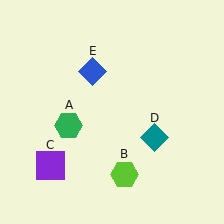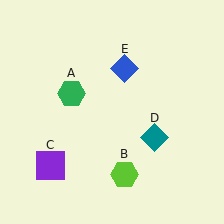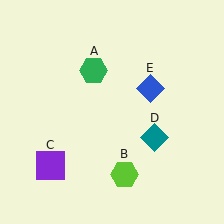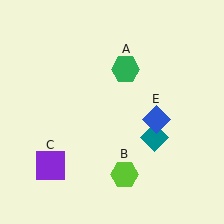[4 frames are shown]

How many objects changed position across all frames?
2 objects changed position: green hexagon (object A), blue diamond (object E).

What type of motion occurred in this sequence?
The green hexagon (object A), blue diamond (object E) rotated clockwise around the center of the scene.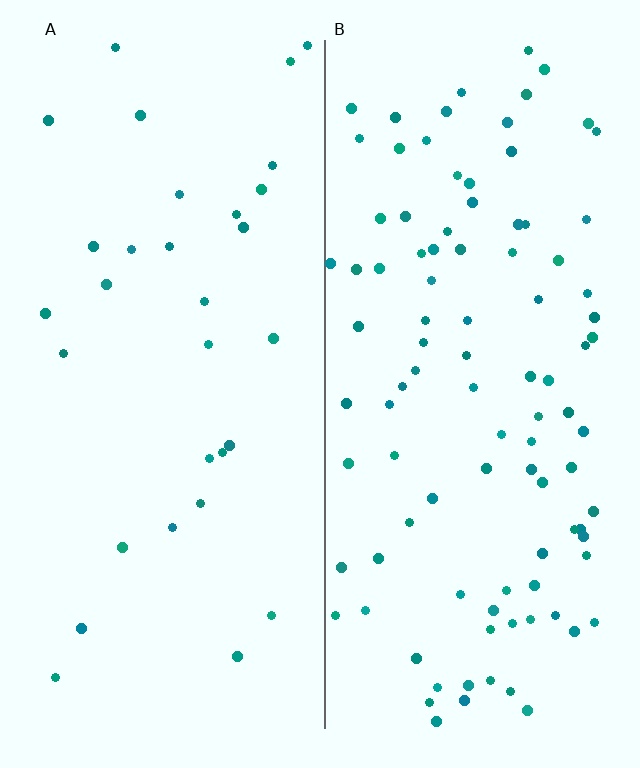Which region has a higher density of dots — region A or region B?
B (the right).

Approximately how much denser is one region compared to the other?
Approximately 3.2× — region B over region A.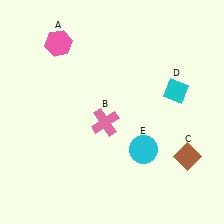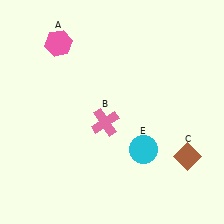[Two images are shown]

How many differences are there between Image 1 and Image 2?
There is 1 difference between the two images.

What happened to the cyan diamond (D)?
The cyan diamond (D) was removed in Image 2. It was in the top-right area of Image 1.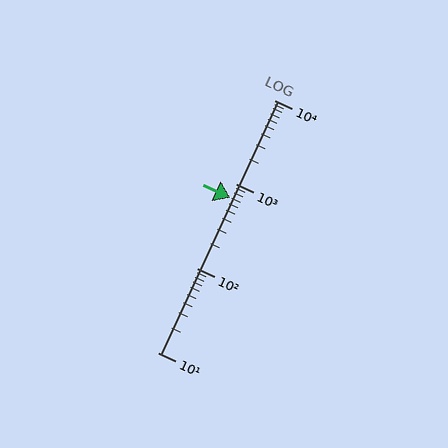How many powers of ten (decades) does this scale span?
The scale spans 3 decades, from 10 to 10000.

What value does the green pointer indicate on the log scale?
The pointer indicates approximately 690.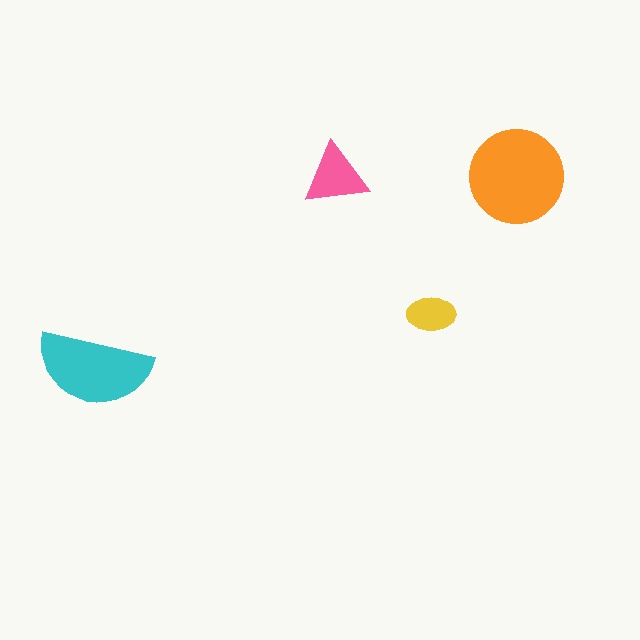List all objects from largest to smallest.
The orange circle, the cyan semicircle, the pink triangle, the yellow ellipse.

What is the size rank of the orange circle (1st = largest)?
1st.